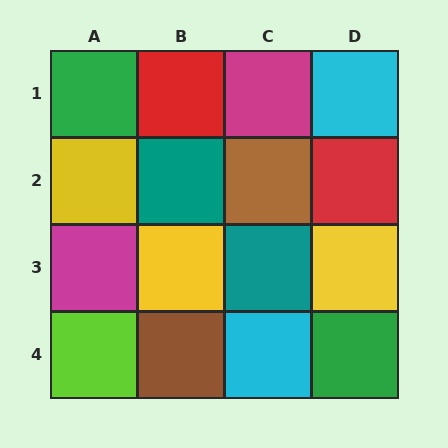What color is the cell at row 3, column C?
Teal.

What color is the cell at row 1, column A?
Green.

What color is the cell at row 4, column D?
Green.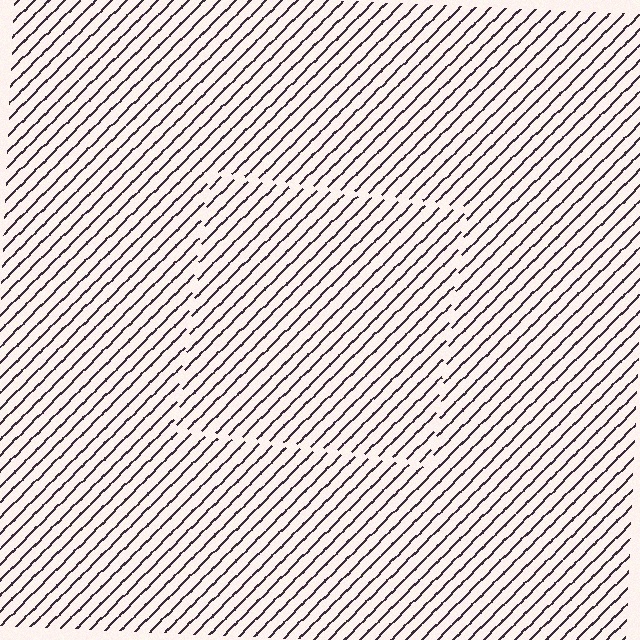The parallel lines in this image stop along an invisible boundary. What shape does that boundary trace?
An illusory square. The interior of the shape contains the same grating, shifted by half a period — the contour is defined by the phase discontinuity where line-ends from the inner and outer gratings abut.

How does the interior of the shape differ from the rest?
The interior of the shape contains the same grating, shifted by half a period — the contour is defined by the phase discontinuity where line-ends from the inner and outer gratings abut.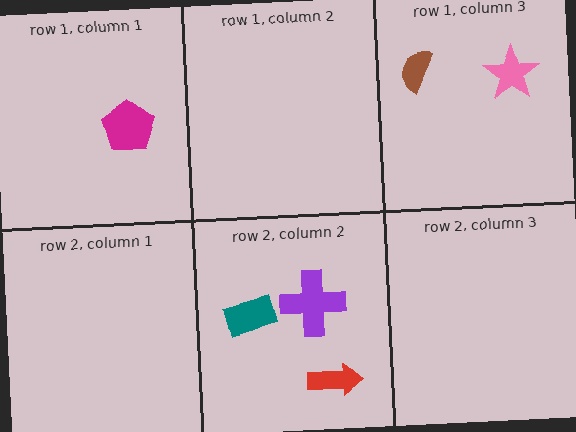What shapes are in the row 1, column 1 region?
The magenta pentagon.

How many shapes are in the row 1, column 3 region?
2.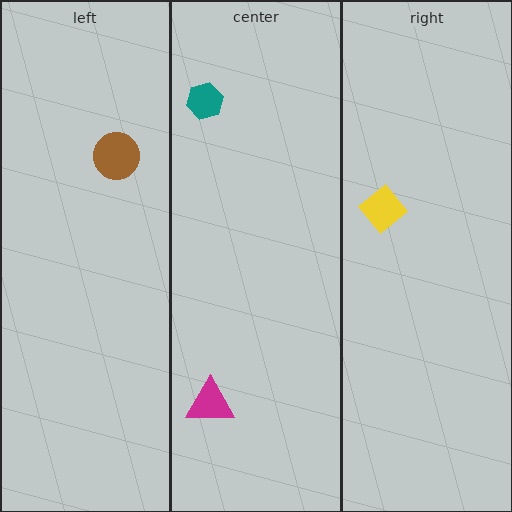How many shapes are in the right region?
1.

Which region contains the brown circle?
The left region.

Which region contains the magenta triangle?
The center region.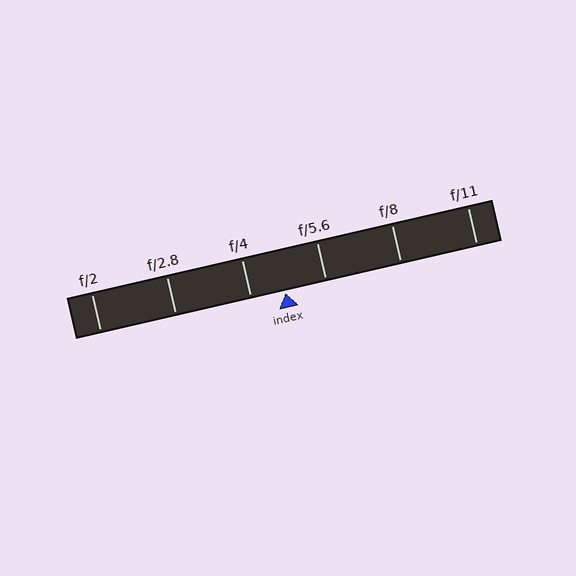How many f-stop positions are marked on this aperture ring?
There are 6 f-stop positions marked.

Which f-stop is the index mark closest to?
The index mark is closest to f/4.